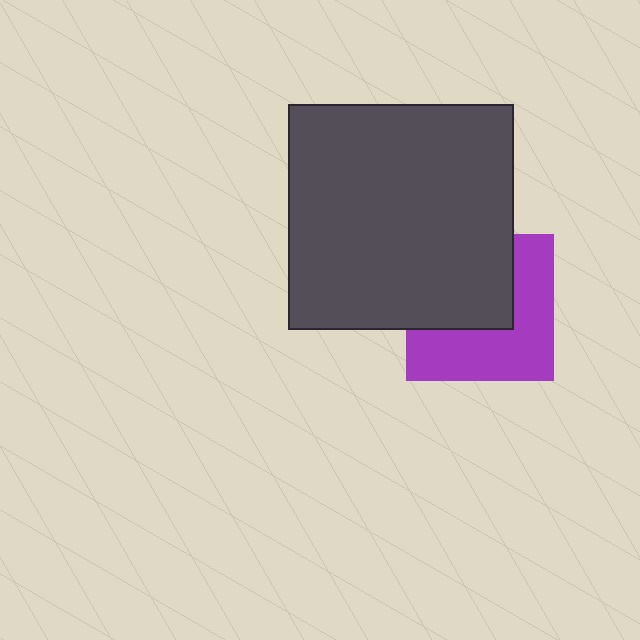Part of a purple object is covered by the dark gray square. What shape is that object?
It is a square.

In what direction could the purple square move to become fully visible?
The purple square could move toward the lower-right. That would shift it out from behind the dark gray square entirely.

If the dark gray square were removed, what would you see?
You would see the complete purple square.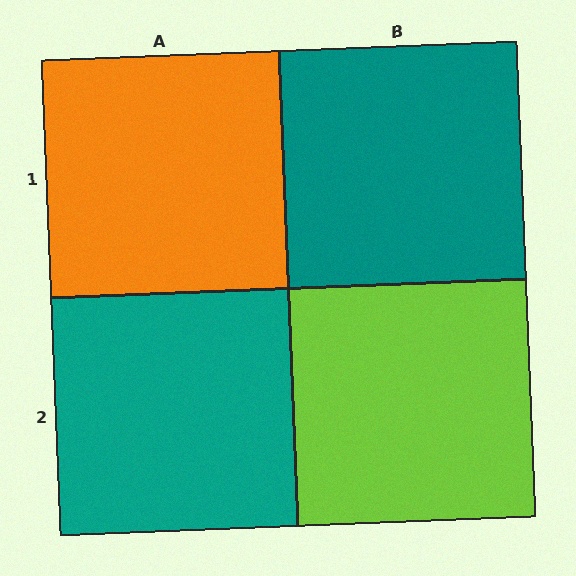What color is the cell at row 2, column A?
Teal.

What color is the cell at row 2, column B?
Lime.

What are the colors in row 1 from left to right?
Orange, teal.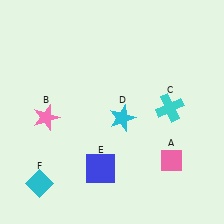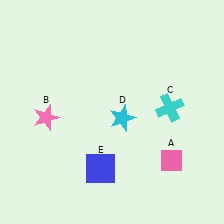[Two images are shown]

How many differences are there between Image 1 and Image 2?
There is 1 difference between the two images.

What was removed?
The cyan diamond (F) was removed in Image 2.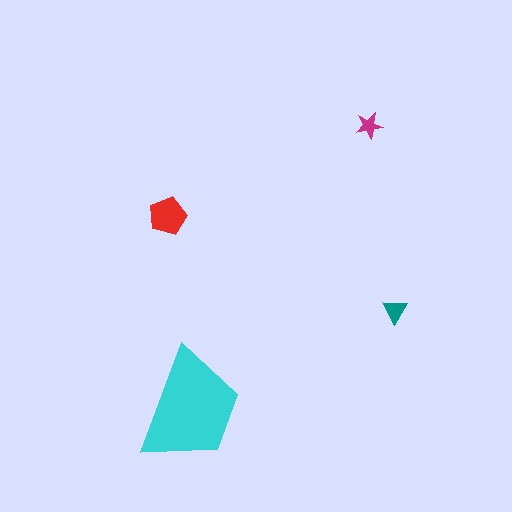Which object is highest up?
The magenta star is topmost.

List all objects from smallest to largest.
The magenta star, the teal triangle, the red pentagon, the cyan trapezoid.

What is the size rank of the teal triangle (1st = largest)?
3rd.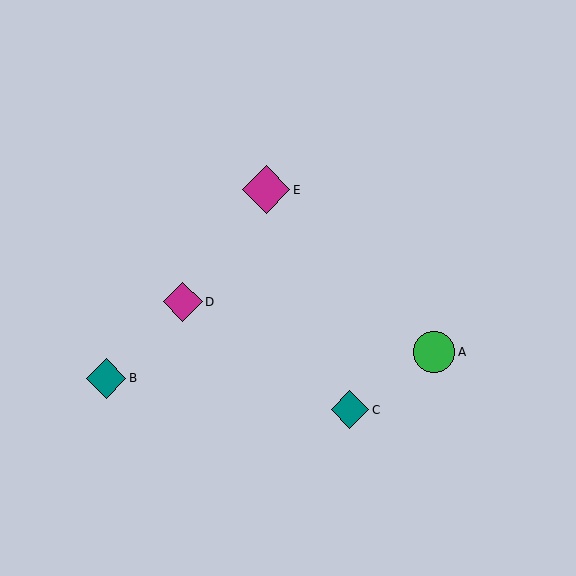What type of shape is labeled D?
Shape D is a magenta diamond.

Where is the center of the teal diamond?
The center of the teal diamond is at (106, 378).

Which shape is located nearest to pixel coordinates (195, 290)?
The magenta diamond (labeled D) at (183, 302) is nearest to that location.